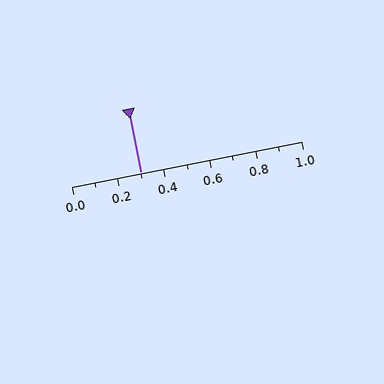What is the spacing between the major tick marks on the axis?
The major ticks are spaced 0.2 apart.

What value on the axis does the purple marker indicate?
The marker indicates approximately 0.3.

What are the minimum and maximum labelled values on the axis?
The axis runs from 0.0 to 1.0.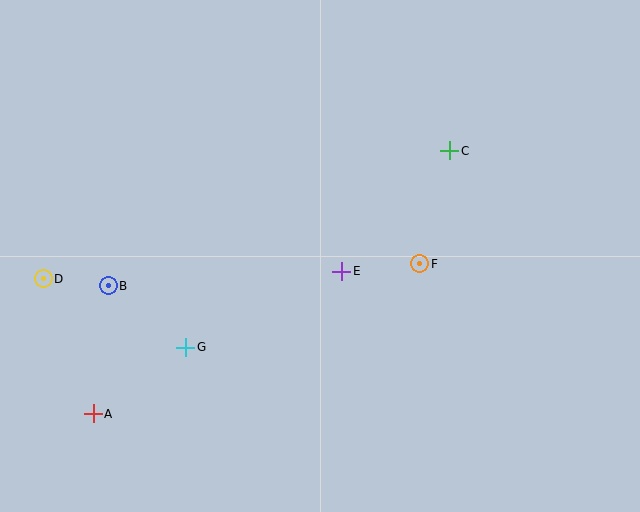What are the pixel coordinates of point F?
Point F is at (420, 264).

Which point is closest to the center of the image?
Point E at (342, 271) is closest to the center.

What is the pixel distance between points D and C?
The distance between D and C is 426 pixels.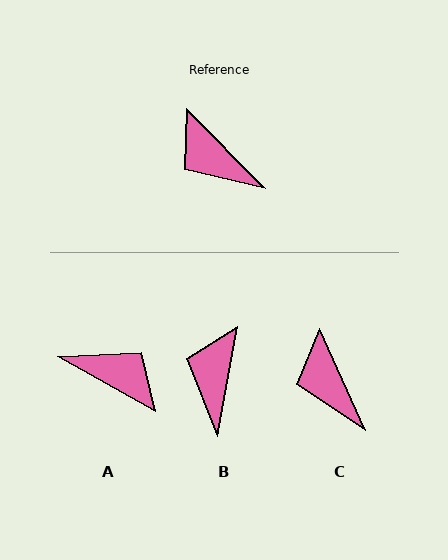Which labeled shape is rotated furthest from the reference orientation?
A, about 164 degrees away.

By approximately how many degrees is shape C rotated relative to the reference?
Approximately 21 degrees clockwise.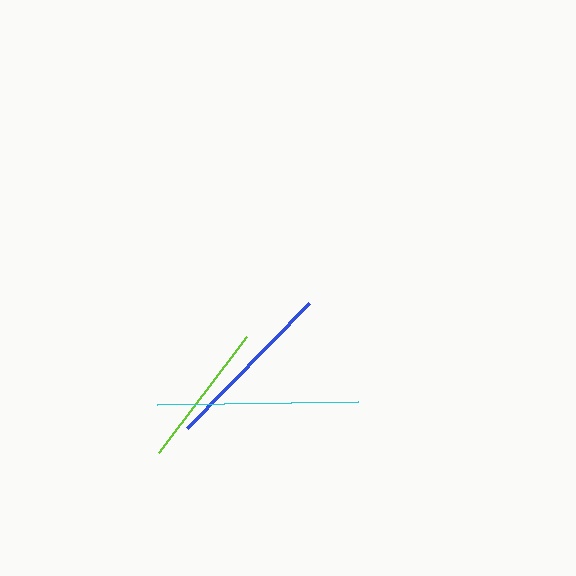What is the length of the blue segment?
The blue segment is approximately 174 pixels long.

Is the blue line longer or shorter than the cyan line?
The cyan line is longer than the blue line.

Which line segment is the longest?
The cyan line is the longest at approximately 200 pixels.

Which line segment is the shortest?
The lime line is the shortest at approximately 145 pixels.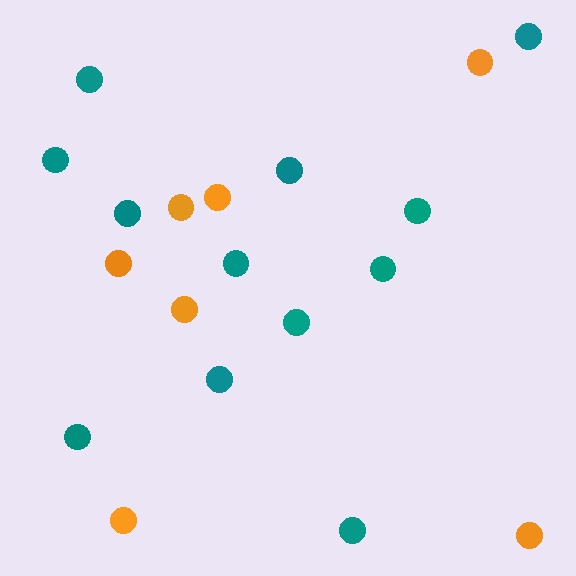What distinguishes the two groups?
There are 2 groups: one group of teal circles (12) and one group of orange circles (7).